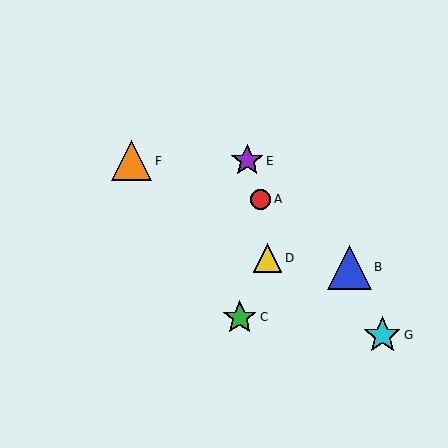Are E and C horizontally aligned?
No, E is at y≈161 and C is at y≈317.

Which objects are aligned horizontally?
Objects E, F are aligned horizontally.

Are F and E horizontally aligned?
Yes, both are at y≈161.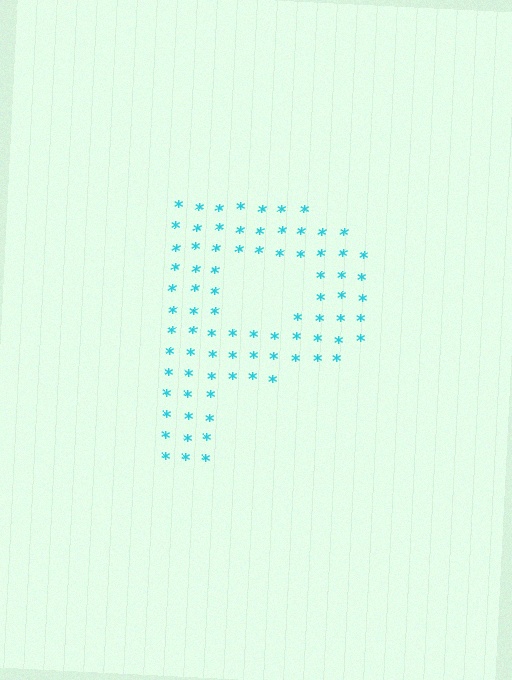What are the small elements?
The small elements are asterisks.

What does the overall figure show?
The overall figure shows the letter P.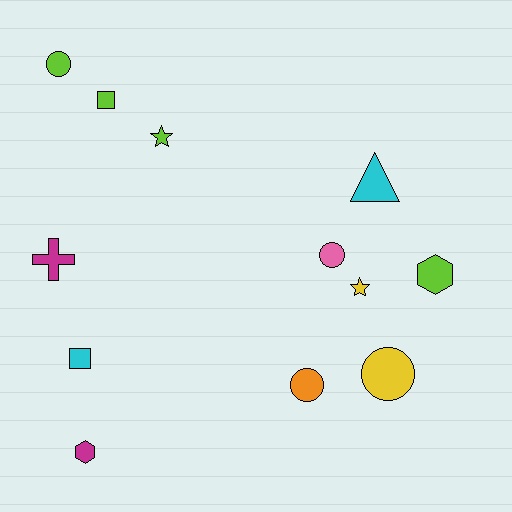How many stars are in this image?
There are 2 stars.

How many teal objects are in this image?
There are no teal objects.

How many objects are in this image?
There are 12 objects.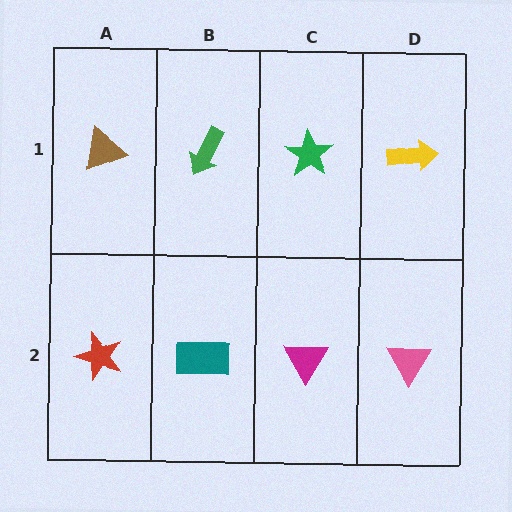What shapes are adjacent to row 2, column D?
A yellow arrow (row 1, column D), a magenta triangle (row 2, column C).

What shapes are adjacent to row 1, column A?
A red star (row 2, column A), a green arrow (row 1, column B).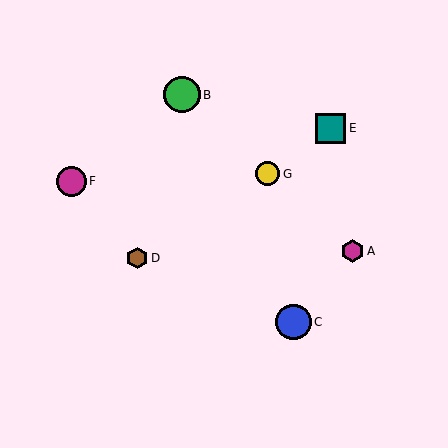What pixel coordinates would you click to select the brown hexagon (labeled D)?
Click at (137, 258) to select the brown hexagon D.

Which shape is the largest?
The green circle (labeled B) is the largest.